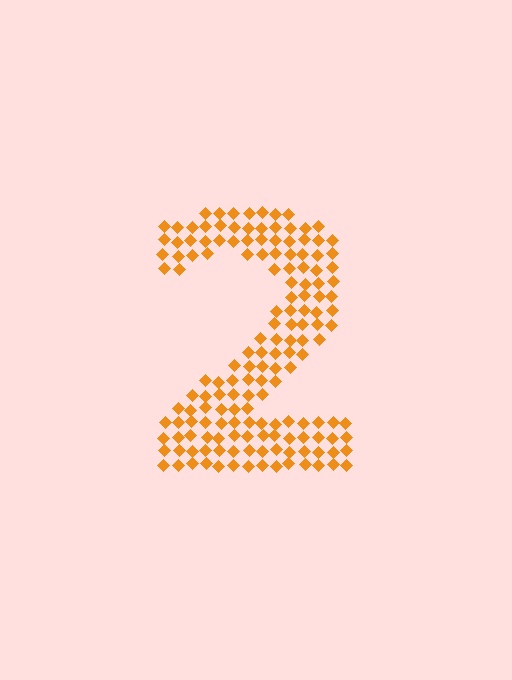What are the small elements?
The small elements are diamonds.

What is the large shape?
The large shape is the digit 2.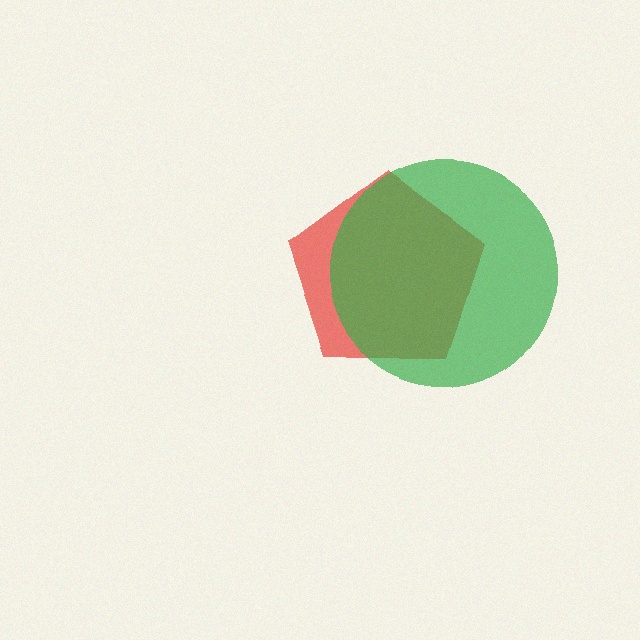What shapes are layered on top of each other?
The layered shapes are: a red pentagon, a green circle.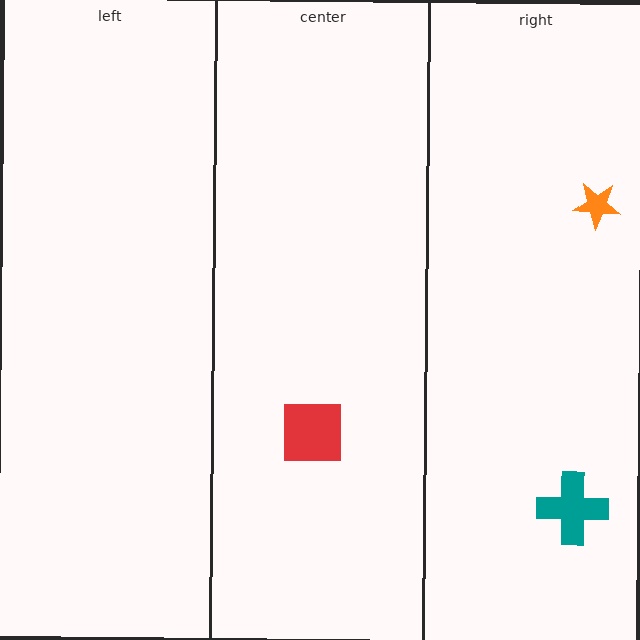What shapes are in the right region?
The teal cross, the orange star.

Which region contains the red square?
The center region.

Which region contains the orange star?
The right region.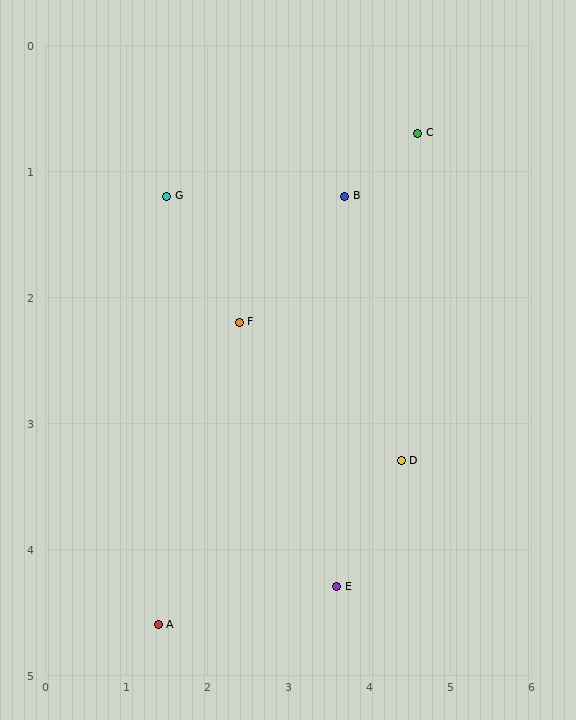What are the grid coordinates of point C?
Point C is at approximately (4.6, 0.7).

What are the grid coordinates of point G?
Point G is at approximately (1.5, 1.2).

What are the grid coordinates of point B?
Point B is at approximately (3.7, 1.2).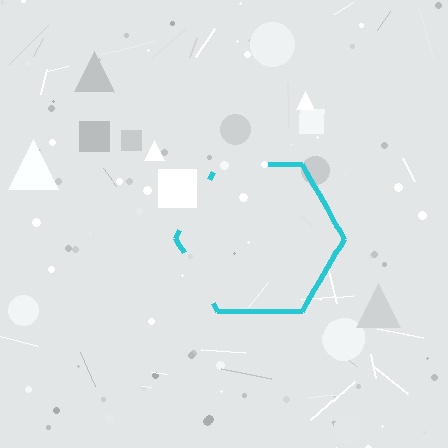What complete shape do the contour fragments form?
The contour fragments form a hexagon.